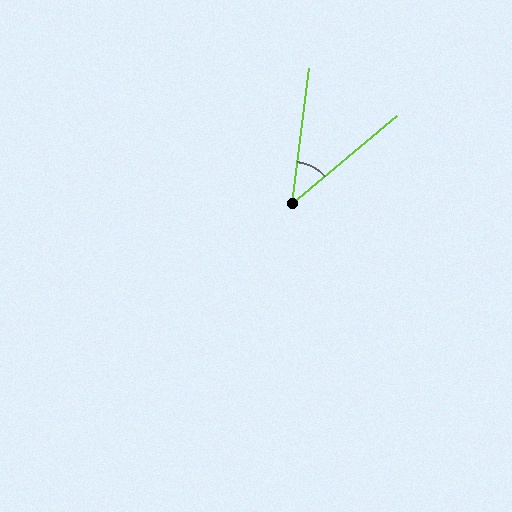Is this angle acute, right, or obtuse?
It is acute.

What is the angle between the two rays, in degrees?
Approximately 43 degrees.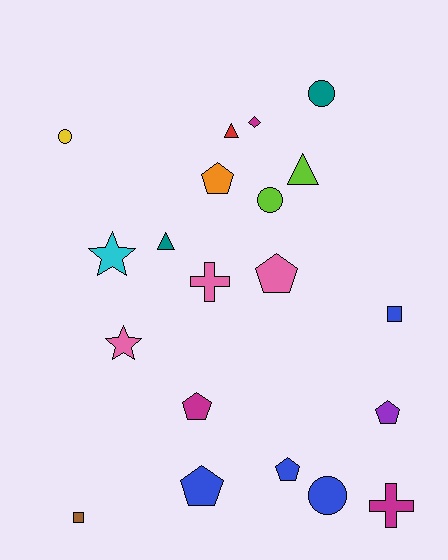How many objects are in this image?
There are 20 objects.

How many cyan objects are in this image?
There is 1 cyan object.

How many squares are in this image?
There are 2 squares.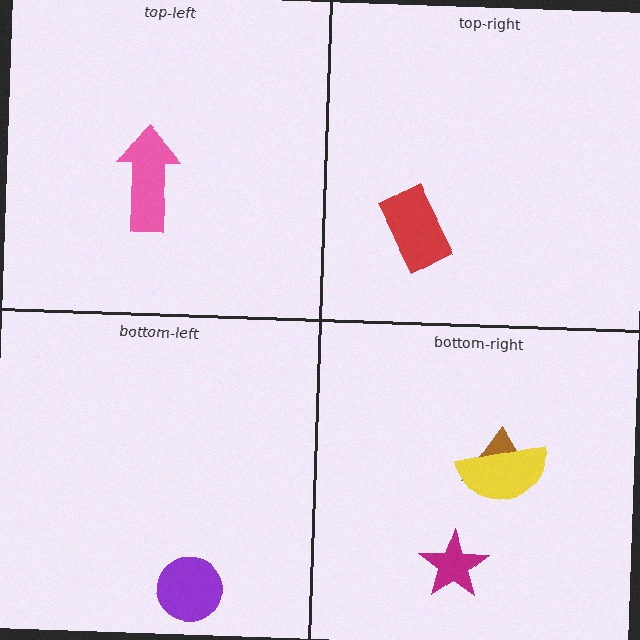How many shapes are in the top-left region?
1.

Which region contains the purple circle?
The bottom-left region.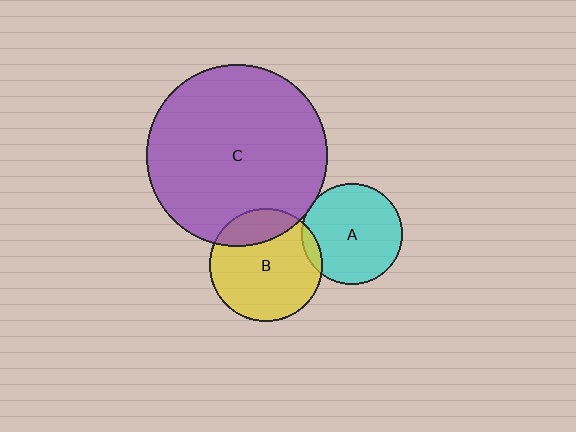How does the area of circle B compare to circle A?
Approximately 1.3 times.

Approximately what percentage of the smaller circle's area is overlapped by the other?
Approximately 20%.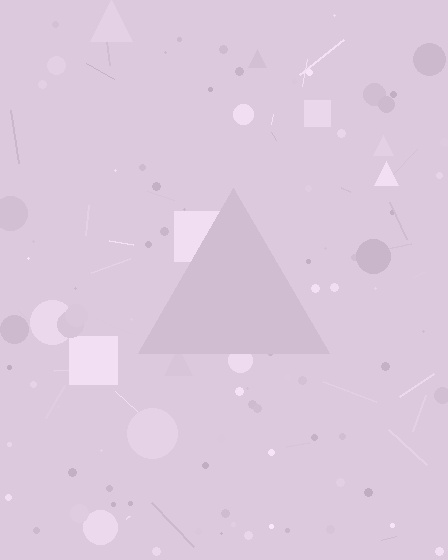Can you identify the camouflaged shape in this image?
The camouflaged shape is a triangle.